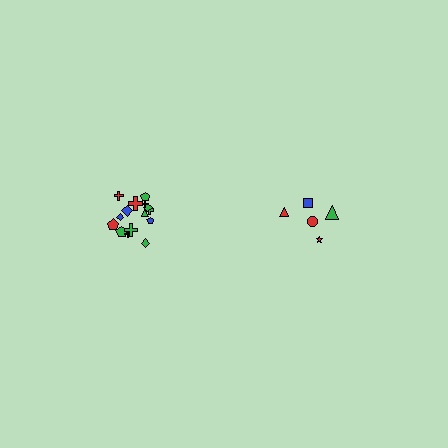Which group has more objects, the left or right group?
The left group.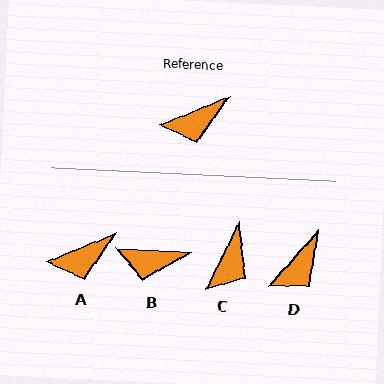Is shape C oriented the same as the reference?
No, it is off by about 41 degrees.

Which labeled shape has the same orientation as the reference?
A.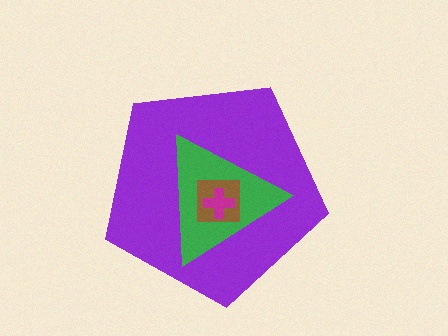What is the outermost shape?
The purple pentagon.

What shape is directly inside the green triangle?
The brown square.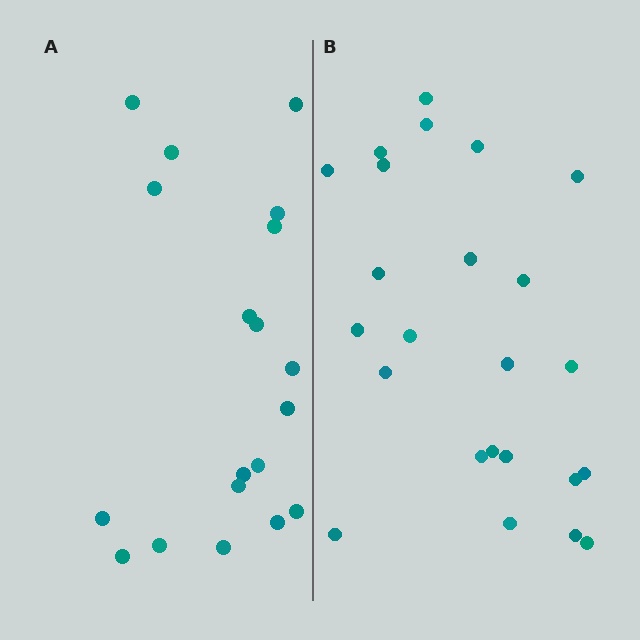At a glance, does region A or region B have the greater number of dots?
Region B (the right region) has more dots.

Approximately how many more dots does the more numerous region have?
Region B has about 5 more dots than region A.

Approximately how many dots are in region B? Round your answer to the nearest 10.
About 20 dots. (The exact count is 24, which rounds to 20.)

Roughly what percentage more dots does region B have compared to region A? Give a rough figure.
About 25% more.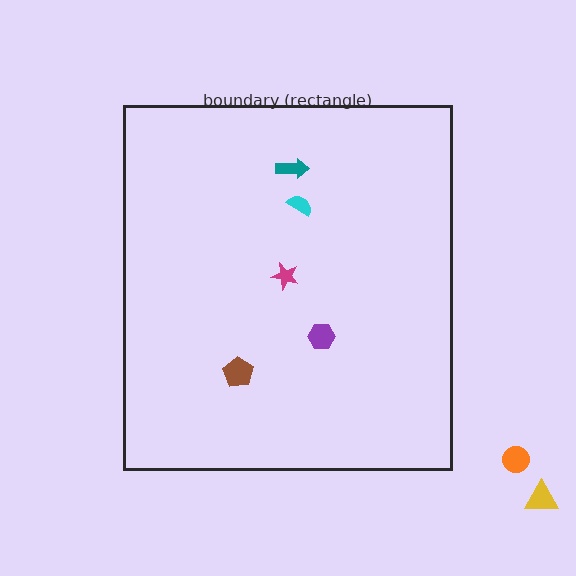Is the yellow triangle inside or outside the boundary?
Outside.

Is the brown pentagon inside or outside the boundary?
Inside.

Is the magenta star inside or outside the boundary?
Inside.